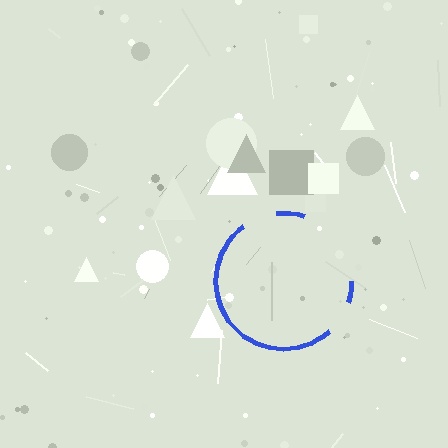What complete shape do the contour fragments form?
The contour fragments form a circle.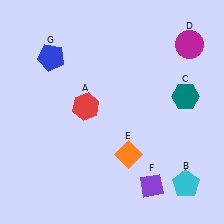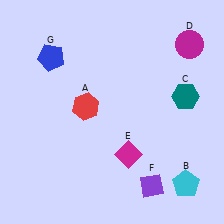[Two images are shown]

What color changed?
The diamond (E) changed from orange in Image 1 to magenta in Image 2.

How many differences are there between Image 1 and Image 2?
There is 1 difference between the two images.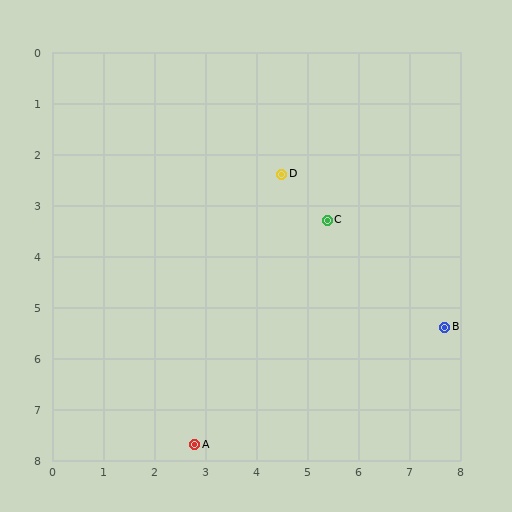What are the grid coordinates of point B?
Point B is at approximately (7.7, 5.4).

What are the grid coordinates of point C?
Point C is at approximately (5.4, 3.3).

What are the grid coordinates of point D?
Point D is at approximately (4.5, 2.4).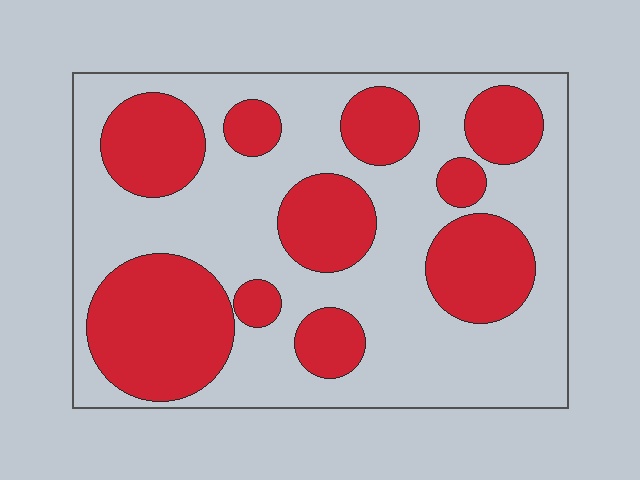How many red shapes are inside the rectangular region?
10.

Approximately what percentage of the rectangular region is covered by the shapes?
Approximately 40%.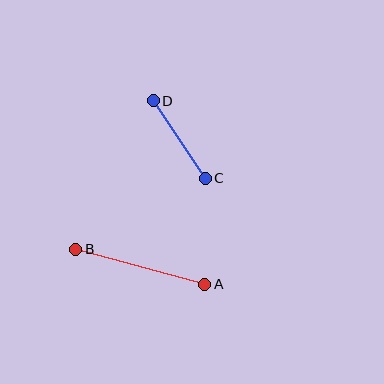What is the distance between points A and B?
The distance is approximately 134 pixels.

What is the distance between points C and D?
The distance is approximately 93 pixels.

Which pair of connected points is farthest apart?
Points A and B are farthest apart.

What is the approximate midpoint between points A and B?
The midpoint is at approximately (140, 267) pixels.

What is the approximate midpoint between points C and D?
The midpoint is at approximately (179, 140) pixels.